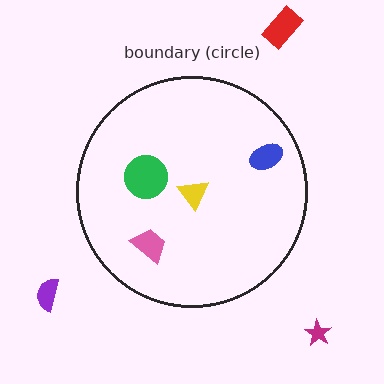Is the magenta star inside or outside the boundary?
Outside.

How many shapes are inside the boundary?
4 inside, 3 outside.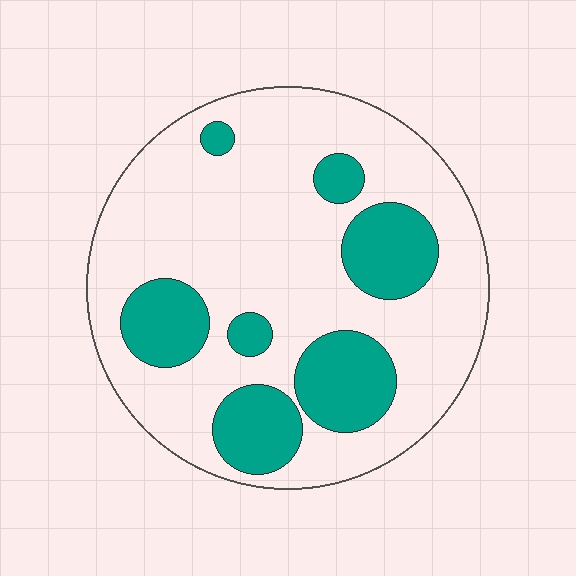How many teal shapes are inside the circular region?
7.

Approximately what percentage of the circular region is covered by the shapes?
Approximately 25%.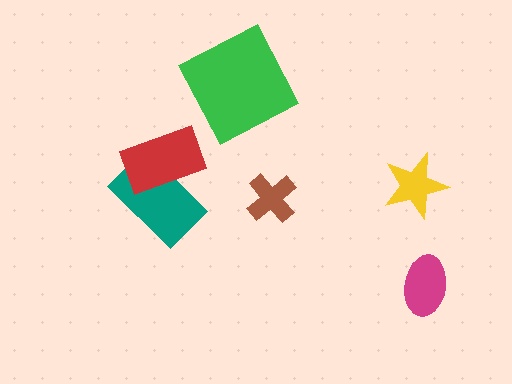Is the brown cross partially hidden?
No, no other shape covers it.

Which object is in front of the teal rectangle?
The red rectangle is in front of the teal rectangle.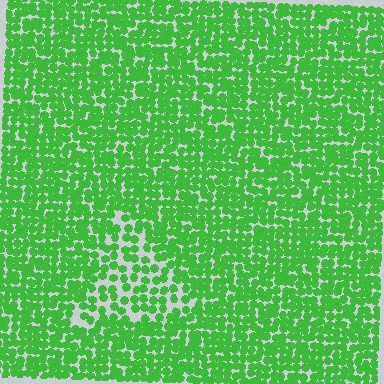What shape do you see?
I see a triangle.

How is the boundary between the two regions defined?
The boundary is defined by a change in element density (approximately 1.8x ratio). All elements are the same color, size, and shape.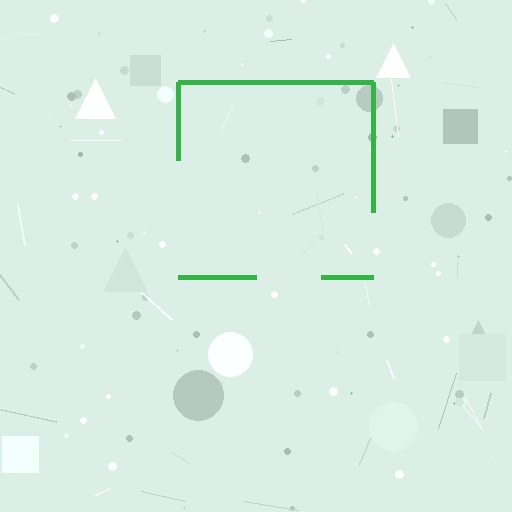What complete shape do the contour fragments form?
The contour fragments form a square.